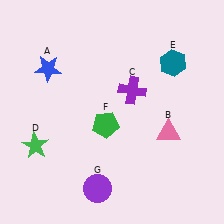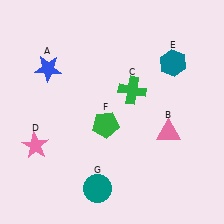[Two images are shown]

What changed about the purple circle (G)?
In Image 1, G is purple. In Image 2, it changed to teal.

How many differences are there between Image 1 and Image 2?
There are 3 differences between the two images.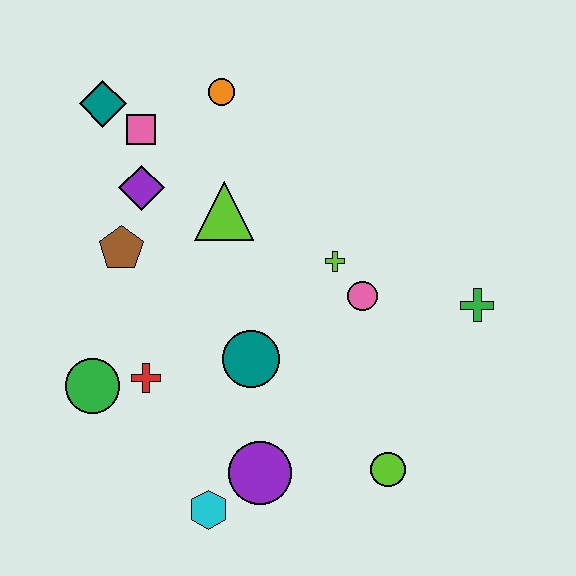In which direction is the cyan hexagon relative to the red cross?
The cyan hexagon is below the red cross.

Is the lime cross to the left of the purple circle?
No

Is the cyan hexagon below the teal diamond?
Yes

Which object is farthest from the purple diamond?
The lime circle is farthest from the purple diamond.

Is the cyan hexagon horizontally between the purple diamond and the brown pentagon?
No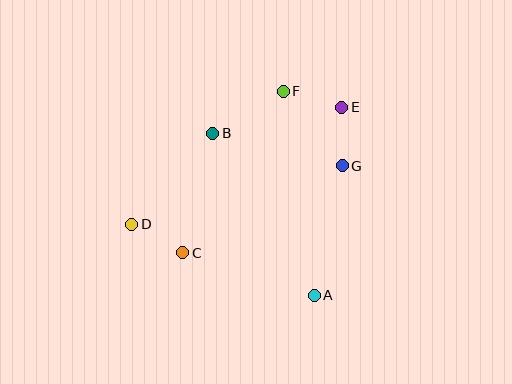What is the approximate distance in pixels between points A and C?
The distance between A and C is approximately 138 pixels.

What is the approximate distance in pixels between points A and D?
The distance between A and D is approximately 196 pixels.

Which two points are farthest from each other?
Points D and E are farthest from each other.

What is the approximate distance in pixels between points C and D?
The distance between C and D is approximately 59 pixels.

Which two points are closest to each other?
Points E and G are closest to each other.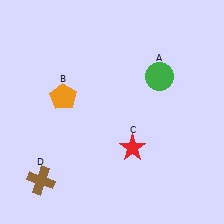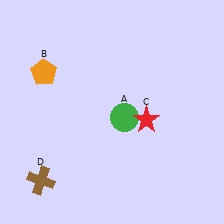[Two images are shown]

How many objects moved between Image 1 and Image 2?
3 objects moved between the two images.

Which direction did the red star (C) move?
The red star (C) moved up.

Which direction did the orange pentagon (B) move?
The orange pentagon (B) moved up.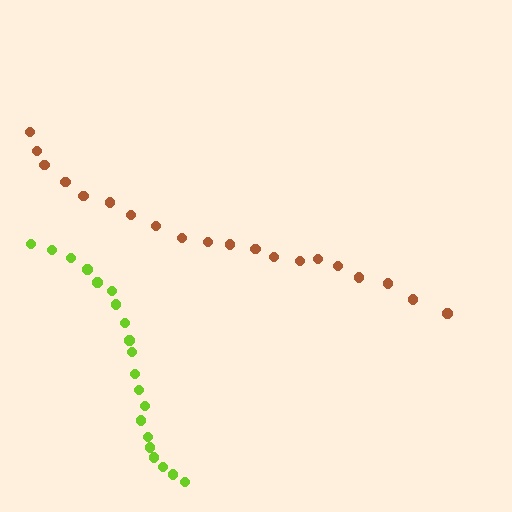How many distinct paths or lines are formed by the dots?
There are 2 distinct paths.